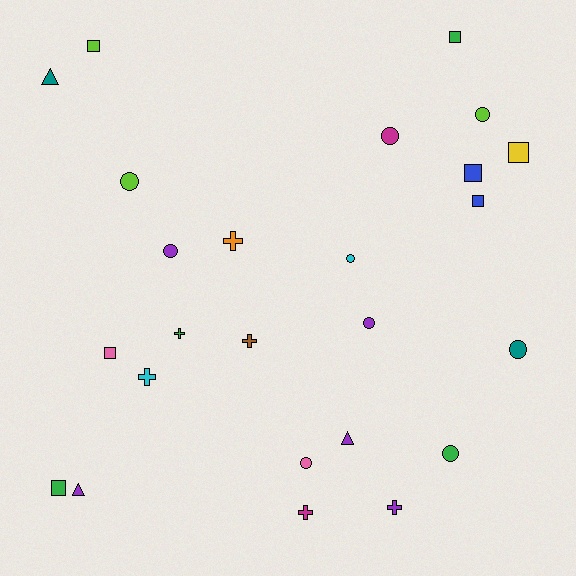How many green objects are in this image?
There are 4 green objects.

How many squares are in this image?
There are 7 squares.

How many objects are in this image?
There are 25 objects.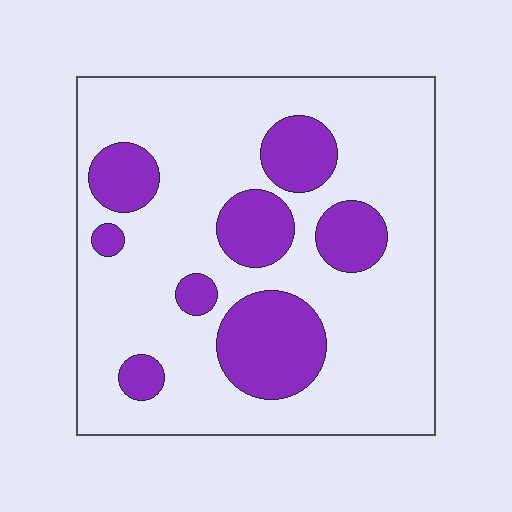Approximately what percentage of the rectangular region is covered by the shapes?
Approximately 25%.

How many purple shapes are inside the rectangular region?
8.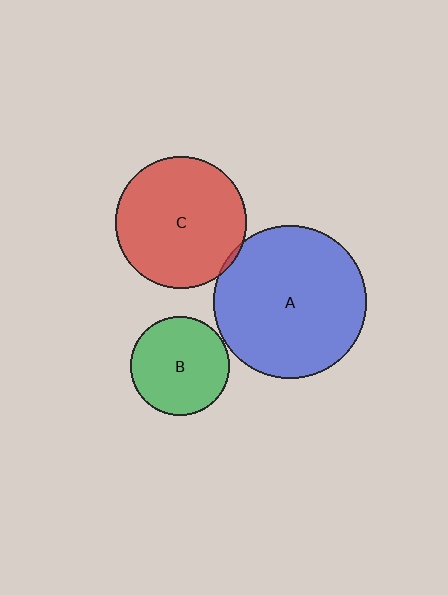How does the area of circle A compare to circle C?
Approximately 1.4 times.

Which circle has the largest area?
Circle A (blue).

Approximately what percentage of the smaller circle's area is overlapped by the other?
Approximately 5%.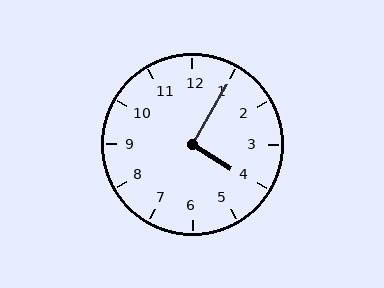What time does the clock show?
4:05.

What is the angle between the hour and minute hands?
Approximately 92 degrees.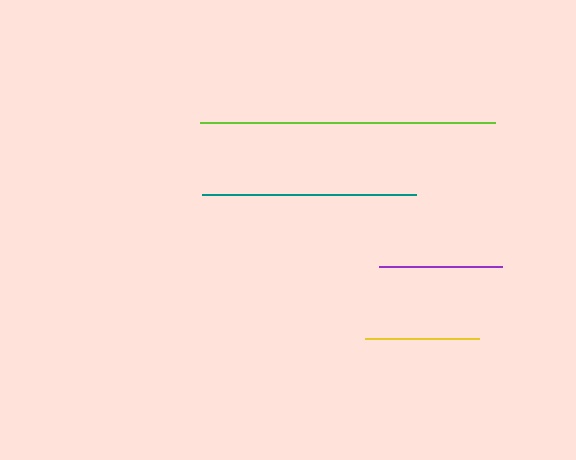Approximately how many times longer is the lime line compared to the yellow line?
The lime line is approximately 2.6 times the length of the yellow line.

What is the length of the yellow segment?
The yellow segment is approximately 114 pixels long.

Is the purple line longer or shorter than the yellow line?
The purple line is longer than the yellow line.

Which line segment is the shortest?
The yellow line is the shortest at approximately 114 pixels.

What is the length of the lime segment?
The lime segment is approximately 294 pixels long.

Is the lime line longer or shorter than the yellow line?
The lime line is longer than the yellow line.